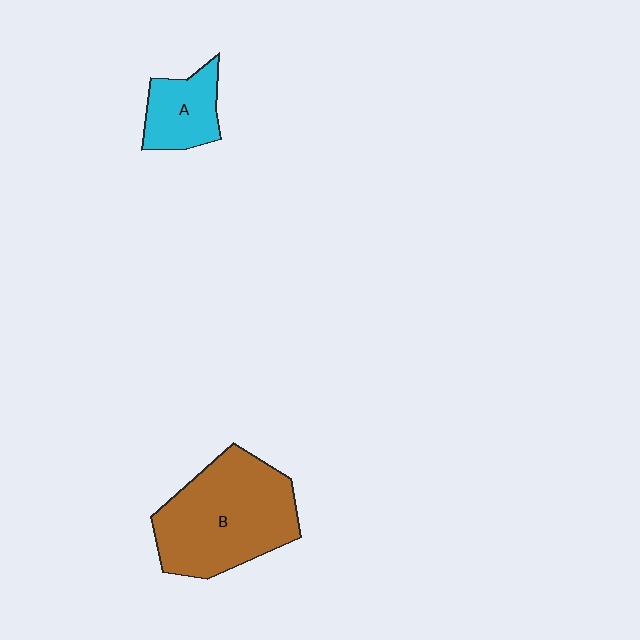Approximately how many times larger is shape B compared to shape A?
Approximately 2.5 times.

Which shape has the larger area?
Shape B (brown).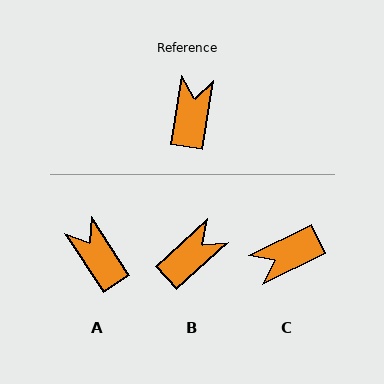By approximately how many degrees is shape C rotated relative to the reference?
Approximately 125 degrees counter-clockwise.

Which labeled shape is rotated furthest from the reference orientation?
C, about 125 degrees away.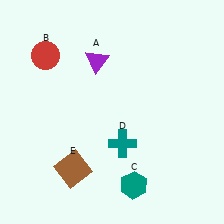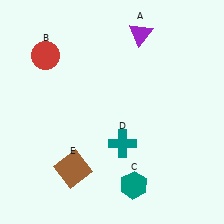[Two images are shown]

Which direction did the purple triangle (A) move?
The purple triangle (A) moved right.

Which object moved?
The purple triangle (A) moved right.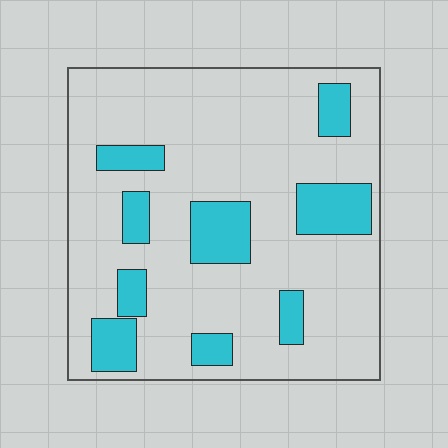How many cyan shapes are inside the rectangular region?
9.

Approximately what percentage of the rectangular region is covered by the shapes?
Approximately 20%.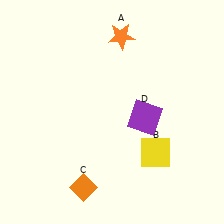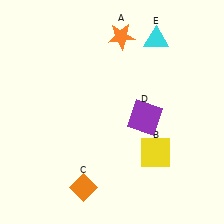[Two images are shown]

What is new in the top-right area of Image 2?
A cyan triangle (E) was added in the top-right area of Image 2.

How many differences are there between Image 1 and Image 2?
There is 1 difference between the two images.